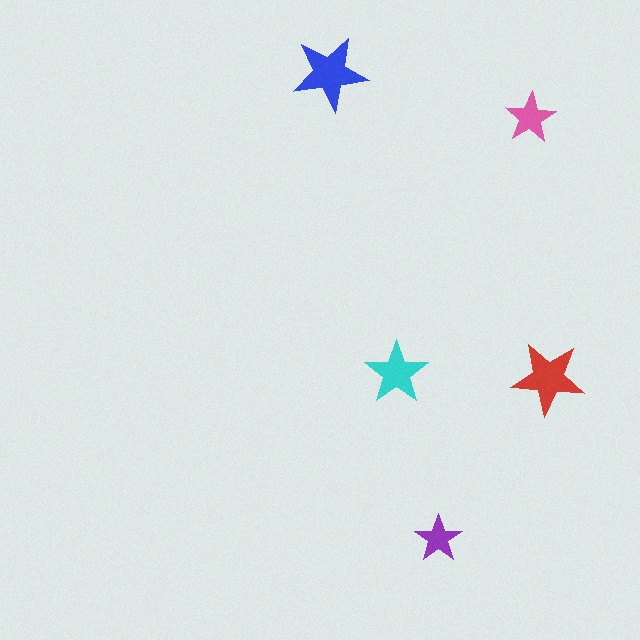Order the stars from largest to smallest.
the blue one, the red one, the cyan one, the pink one, the purple one.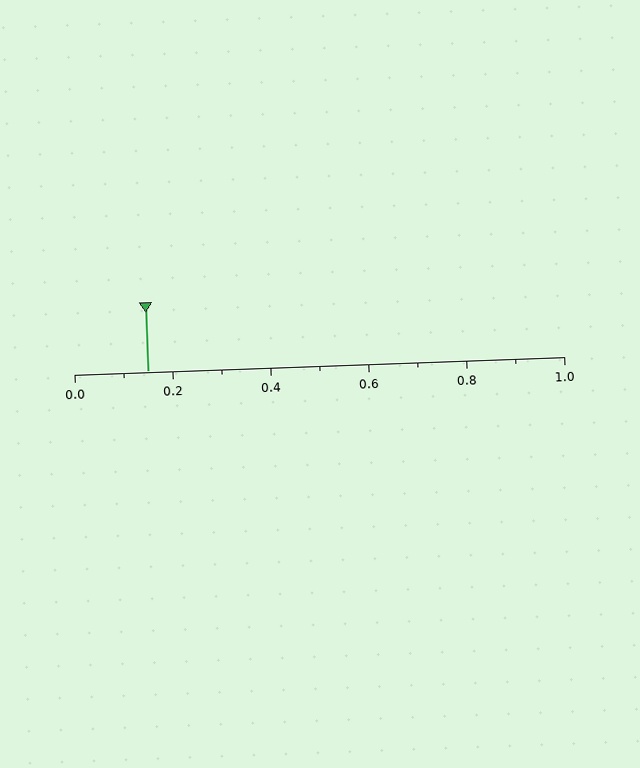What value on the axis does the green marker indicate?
The marker indicates approximately 0.15.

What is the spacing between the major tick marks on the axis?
The major ticks are spaced 0.2 apart.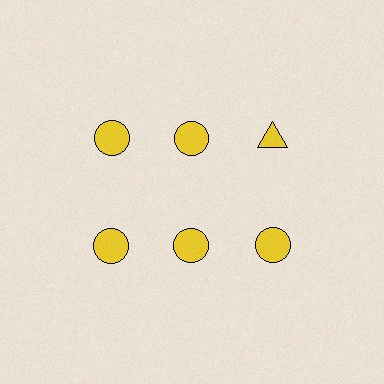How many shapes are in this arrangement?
There are 6 shapes arranged in a grid pattern.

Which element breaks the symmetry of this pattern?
The yellow triangle in the top row, center column breaks the symmetry. All other shapes are yellow circles.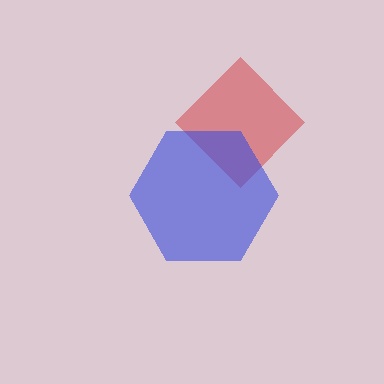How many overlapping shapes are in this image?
There are 2 overlapping shapes in the image.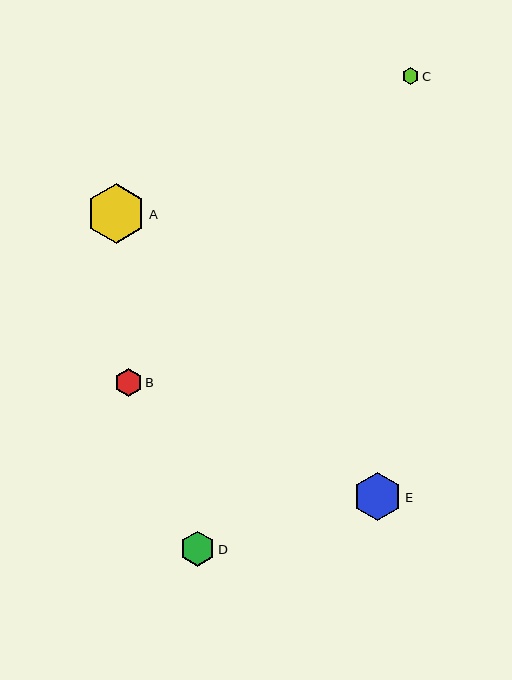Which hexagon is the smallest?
Hexagon C is the smallest with a size of approximately 16 pixels.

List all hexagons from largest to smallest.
From largest to smallest: A, E, D, B, C.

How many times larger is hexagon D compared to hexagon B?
Hexagon D is approximately 1.3 times the size of hexagon B.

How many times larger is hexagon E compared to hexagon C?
Hexagon E is approximately 2.9 times the size of hexagon C.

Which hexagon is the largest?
Hexagon A is the largest with a size of approximately 60 pixels.